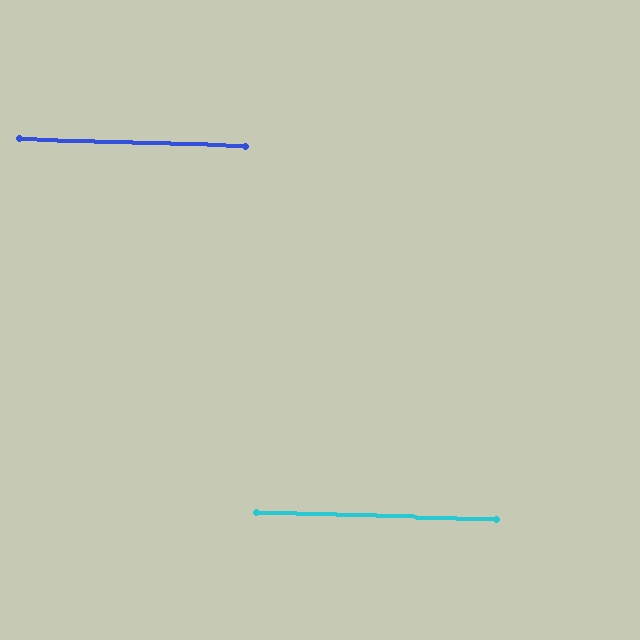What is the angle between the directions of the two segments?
Approximately 0 degrees.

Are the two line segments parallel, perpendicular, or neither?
Parallel — their directions differ by only 0.2°.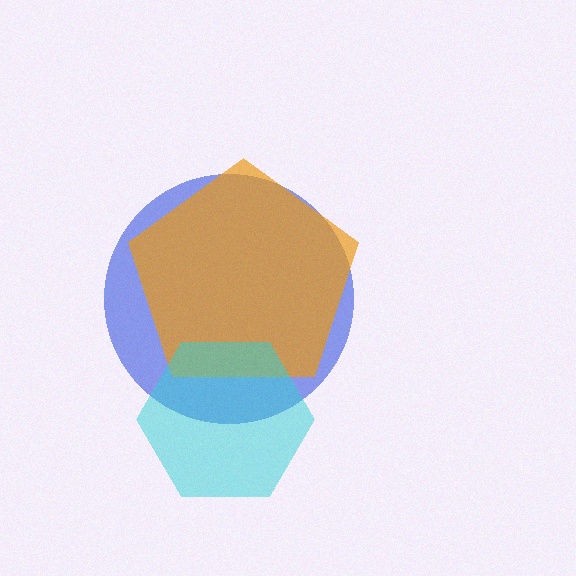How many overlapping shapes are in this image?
There are 3 overlapping shapes in the image.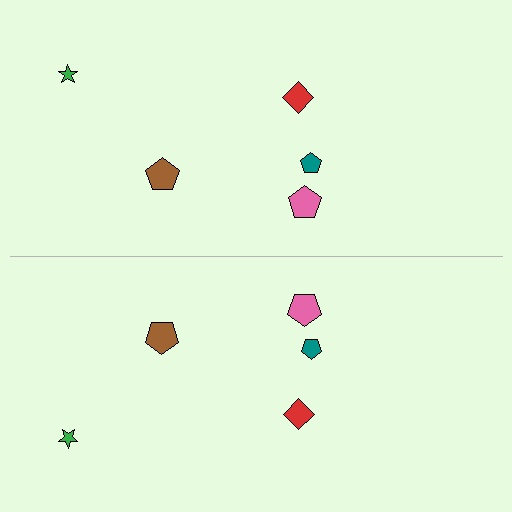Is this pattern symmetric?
Yes, this pattern has bilateral (reflection) symmetry.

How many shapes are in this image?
There are 10 shapes in this image.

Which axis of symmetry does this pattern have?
The pattern has a horizontal axis of symmetry running through the center of the image.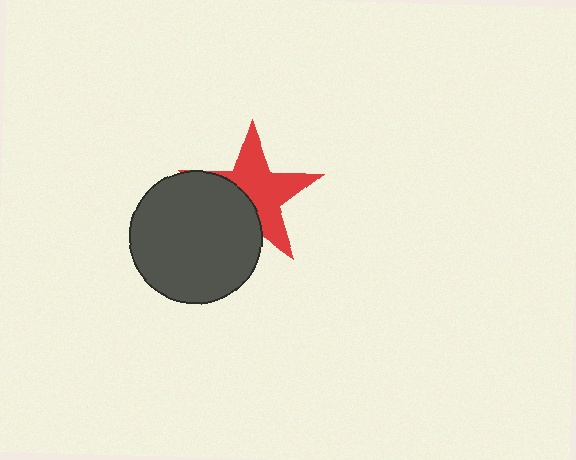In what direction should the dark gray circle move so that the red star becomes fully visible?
The dark gray circle should move toward the lower-left. That is the shortest direction to clear the overlap and leave the red star fully visible.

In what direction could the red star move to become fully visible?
The red star could move toward the upper-right. That would shift it out from behind the dark gray circle entirely.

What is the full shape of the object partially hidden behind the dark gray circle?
The partially hidden object is a red star.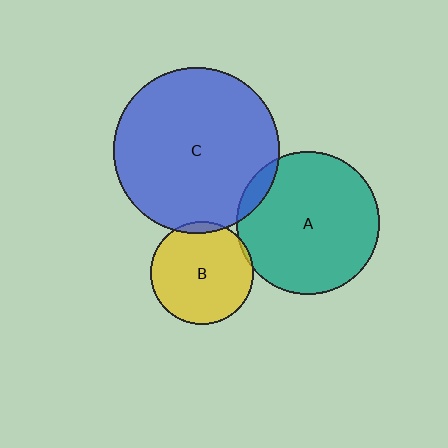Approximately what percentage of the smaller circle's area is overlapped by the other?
Approximately 5%.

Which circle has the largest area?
Circle C (blue).